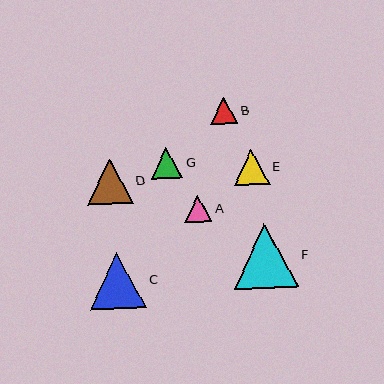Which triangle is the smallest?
Triangle B is the smallest with a size of approximately 27 pixels.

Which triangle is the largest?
Triangle F is the largest with a size of approximately 65 pixels.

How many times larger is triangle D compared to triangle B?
Triangle D is approximately 1.7 times the size of triangle B.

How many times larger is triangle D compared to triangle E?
Triangle D is approximately 1.3 times the size of triangle E.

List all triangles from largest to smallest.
From largest to smallest: F, C, D, E, G, A, B.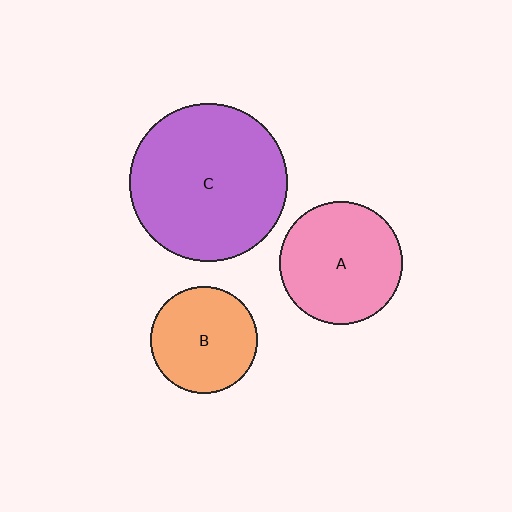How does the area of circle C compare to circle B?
Approximately 2.2 times.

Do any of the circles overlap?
No, none of the circles overlap.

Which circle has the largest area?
Circle C (purple).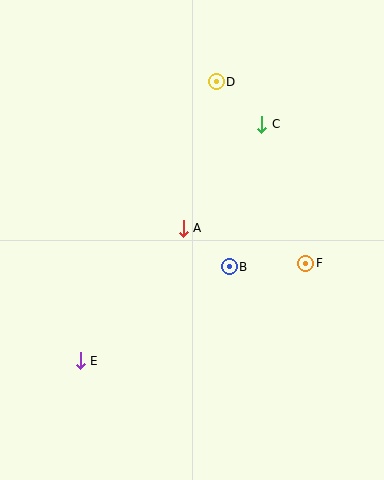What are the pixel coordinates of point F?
Point F is at (306, 263).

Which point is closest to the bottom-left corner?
Point E is closest to the bottom-left corner.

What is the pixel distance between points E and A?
The distance between E and A is 168 pixels.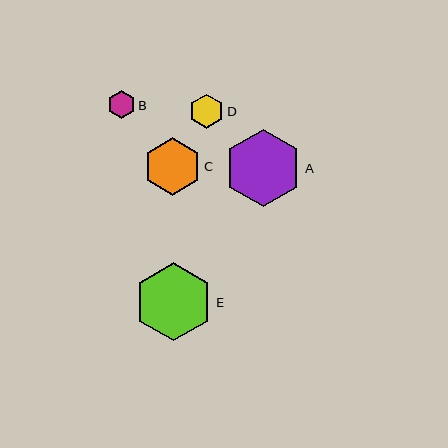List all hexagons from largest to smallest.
From largest to smallest: E, A, C, D, B.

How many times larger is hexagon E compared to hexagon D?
Hexagon E is approximately 2.3 times the size of hexagon D.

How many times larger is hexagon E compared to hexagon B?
Hexagon E is approximately 2.8 times the size of hexagon B.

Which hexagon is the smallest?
Hexagon B is the smallest with a size of approximately 28 pixels.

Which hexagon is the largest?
Hexagon E is the largest with a size of approximately 79 pixels.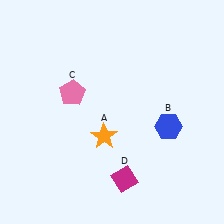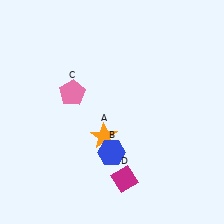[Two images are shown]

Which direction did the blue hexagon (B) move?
The blue hexagon (B) moved left.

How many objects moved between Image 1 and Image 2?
1 object moved between the two images.